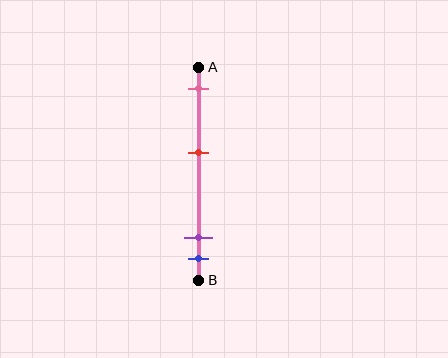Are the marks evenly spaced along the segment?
No, the marks are not evenly spaced.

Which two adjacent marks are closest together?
The purple and blue marks are the closest adjacent pair.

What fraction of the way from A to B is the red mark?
The red mark is approximately 40% (0.4) of the way from A to B.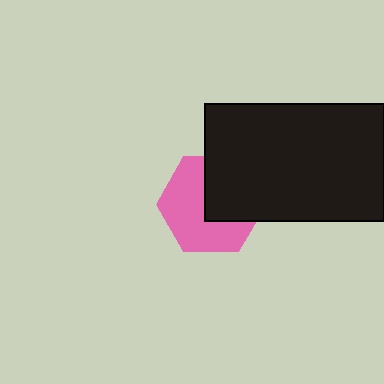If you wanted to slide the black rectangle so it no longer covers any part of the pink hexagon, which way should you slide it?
Slide it toward the upper-right — that is the most direct way to separate the two shapes.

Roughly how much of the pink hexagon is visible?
About half of it is visible (roughly 57%).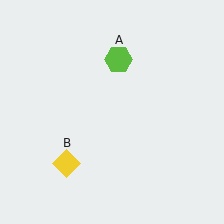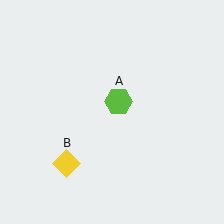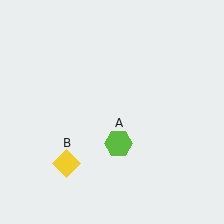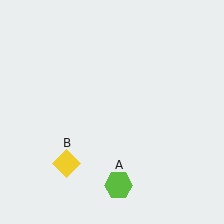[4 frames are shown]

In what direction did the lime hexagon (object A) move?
The lime hexagon (object A) moved down.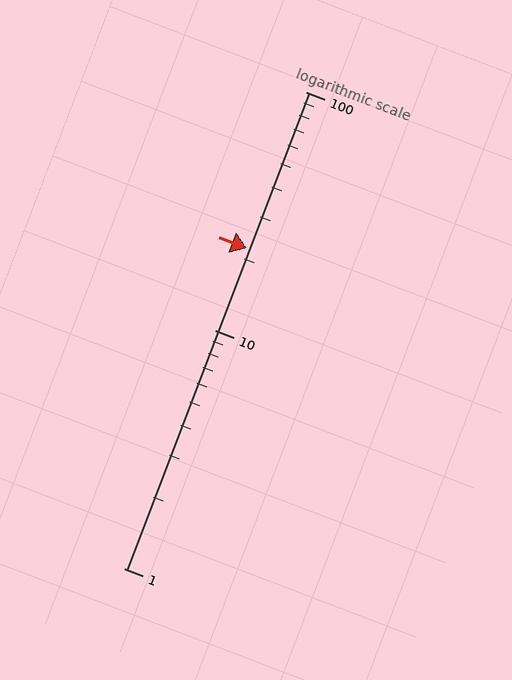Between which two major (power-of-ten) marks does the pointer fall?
The pointer is between 10 and 100.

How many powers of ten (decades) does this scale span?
The scale spans 2 decades, from 1 to 100.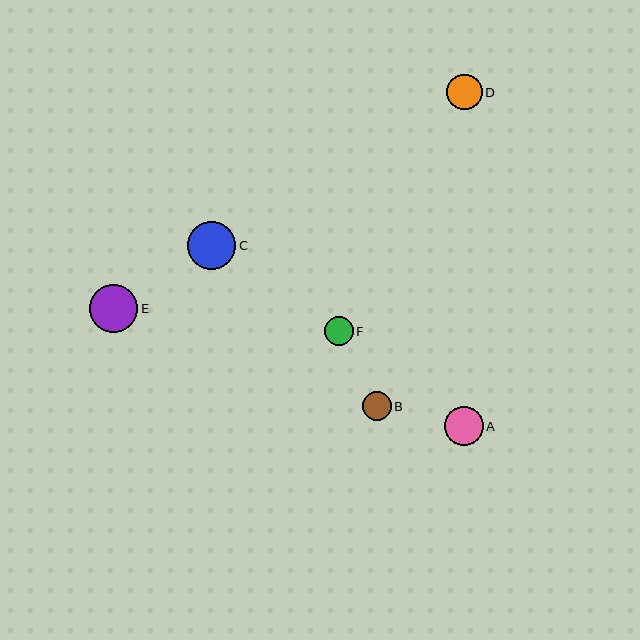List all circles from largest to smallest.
From largest to smallest: E, C, A, D, F, B.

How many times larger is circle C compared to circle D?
Circle C is approximately 1.4 times the size of circle D.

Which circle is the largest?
Circle E is the largest with a size of approximately 48 pixels.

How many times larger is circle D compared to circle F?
Circle D is approximately 1.2 times the size of circle F.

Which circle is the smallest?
Circle B is the smallest with a size of approximately 28 pixels.